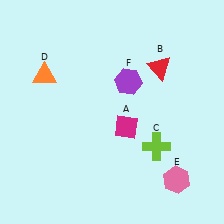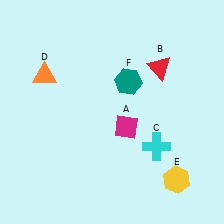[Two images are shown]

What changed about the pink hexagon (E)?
In Image 1, E is pink. In Image 2, it changed to yellow.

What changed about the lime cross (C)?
In Image 1, C is lime. In Image 2, it changed to cyan.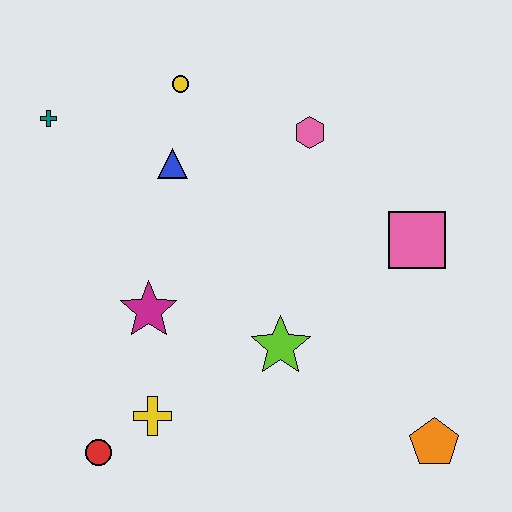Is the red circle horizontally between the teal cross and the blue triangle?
Yes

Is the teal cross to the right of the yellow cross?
No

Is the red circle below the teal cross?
Yes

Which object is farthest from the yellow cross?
The yellow circle is farthest from the yellow cross.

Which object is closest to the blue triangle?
The yellow circle is closest to the blue triangle.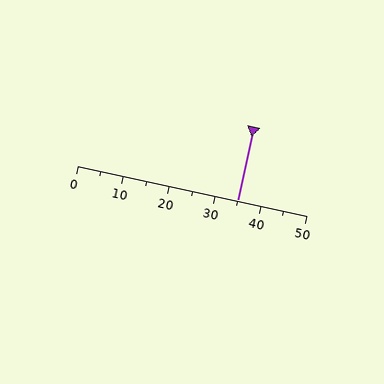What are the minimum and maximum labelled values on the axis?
The axis runs from 0 to 50.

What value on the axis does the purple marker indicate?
The marker indicates approximately 35.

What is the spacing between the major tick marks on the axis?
The major ticks are spaced 10 apart.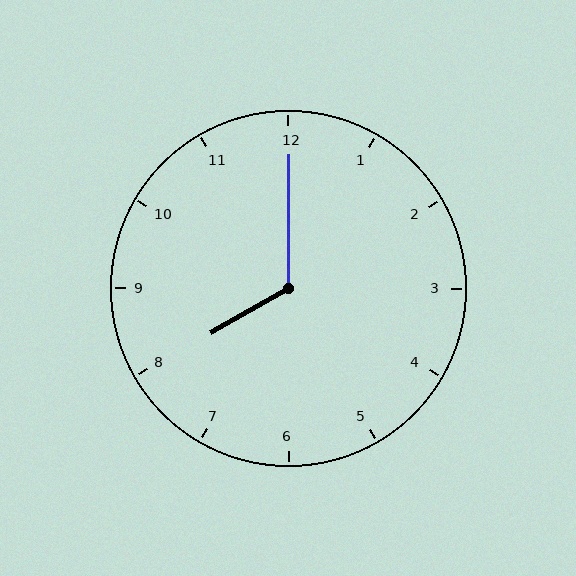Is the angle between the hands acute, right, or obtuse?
It is obtuse.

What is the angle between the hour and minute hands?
Approximately 120 degrees.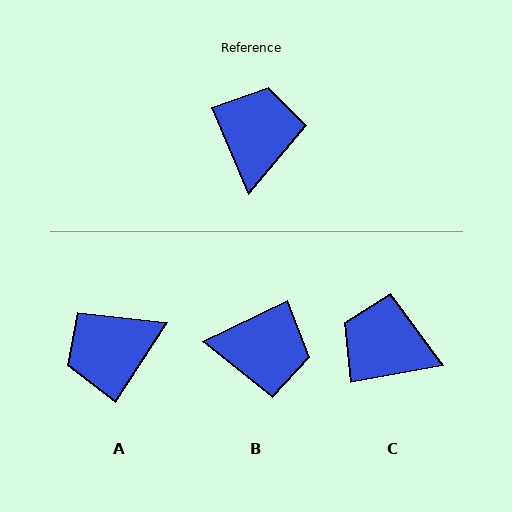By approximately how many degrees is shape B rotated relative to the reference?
Approximately 88 degrees clockwise.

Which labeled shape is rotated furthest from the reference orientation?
A, about 124 degrees away.